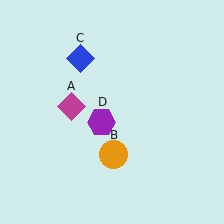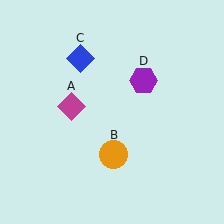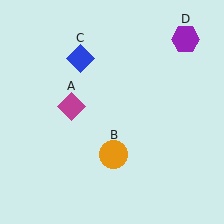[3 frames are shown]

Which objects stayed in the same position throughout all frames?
Magenta diamond (object A) and orange circle (object B) and blue diamond (object C) remained stationary.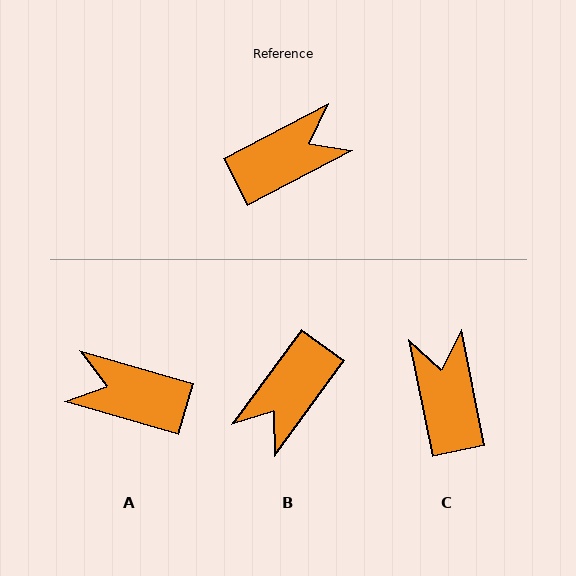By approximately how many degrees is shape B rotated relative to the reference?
Approximately 154 degrees clockwise.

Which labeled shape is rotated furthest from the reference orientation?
B, about 154 degrees away.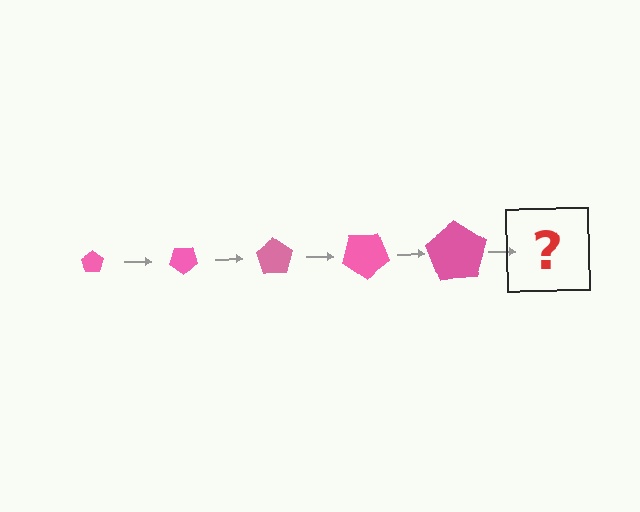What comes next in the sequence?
The next element should be a pentagon, larger than the previous one and rotated 175 degrees from the start.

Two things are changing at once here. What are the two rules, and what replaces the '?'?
The two rules are that the pentagon grows larger each step and it rotates 35 degrees each step. The '?' should be a pentagon, larger than the previous one and rotated 175 degrees from the start.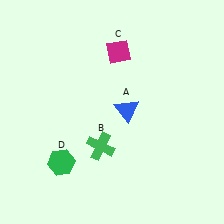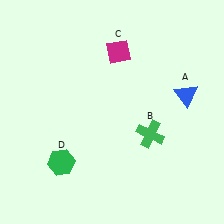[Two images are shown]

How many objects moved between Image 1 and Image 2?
2 objects moved between the two images.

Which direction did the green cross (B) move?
The green cross (B) moved right.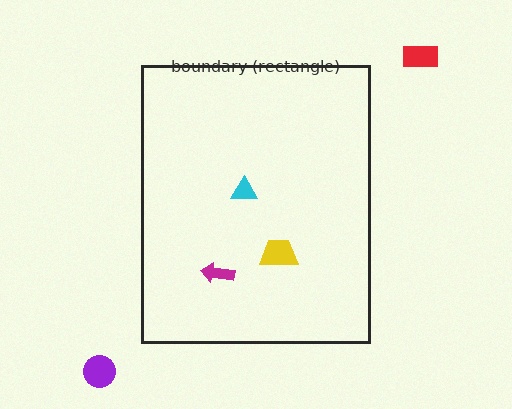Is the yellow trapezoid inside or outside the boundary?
Inside.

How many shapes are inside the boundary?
3 inside, 2 outside.